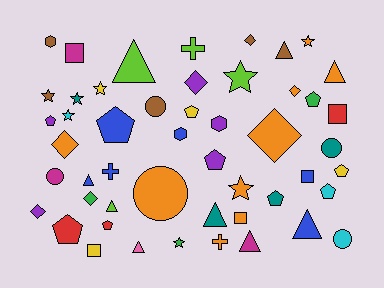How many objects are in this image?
There are 50 objects.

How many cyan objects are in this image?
There are 3 cyan objects.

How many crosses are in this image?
There are 3 crosses.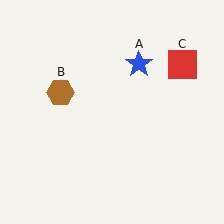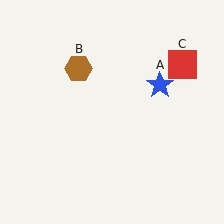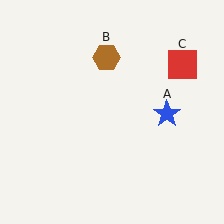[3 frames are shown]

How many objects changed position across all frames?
2 objects changed position: blue star (object A), brown hexagon (object B).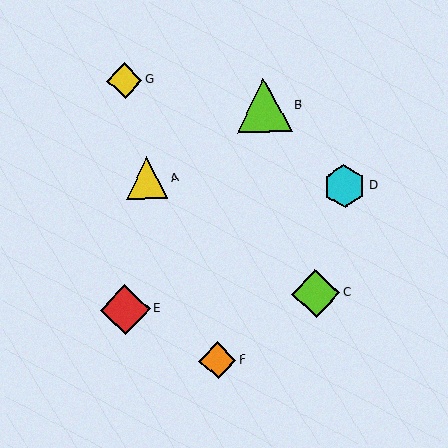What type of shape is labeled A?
Shape A is a yellow triangle.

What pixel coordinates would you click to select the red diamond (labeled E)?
Click at (125, 310) to select the red diamond E.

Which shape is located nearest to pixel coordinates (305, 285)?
The lime diamond (labeled C) at (316, 293) is nearest to that location.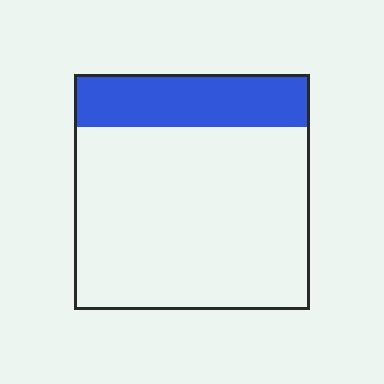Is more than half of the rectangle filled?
No.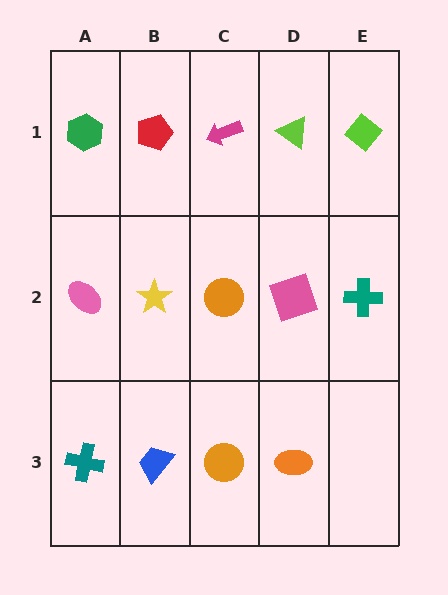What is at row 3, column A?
A teal cross.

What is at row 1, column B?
A red pentagon.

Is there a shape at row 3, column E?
No, that cell is empty.